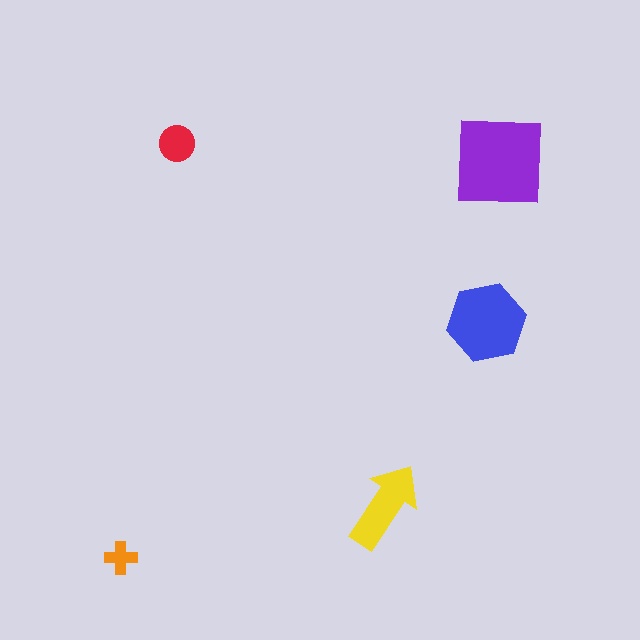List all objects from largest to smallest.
The purple square, the blue hexagon, the yellow arrow, the red circle, the orange cross.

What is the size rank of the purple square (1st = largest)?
1st.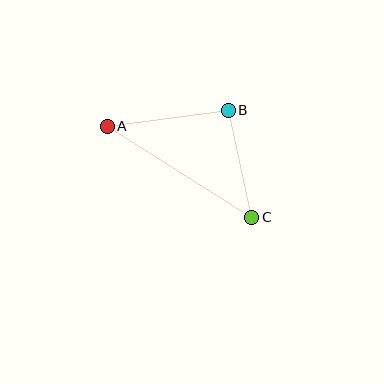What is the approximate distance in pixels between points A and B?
The distance between A and B is approximately 122 pixels.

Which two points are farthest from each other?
Points A and C are farthest from each other.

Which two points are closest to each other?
Points B and C are closest to each other.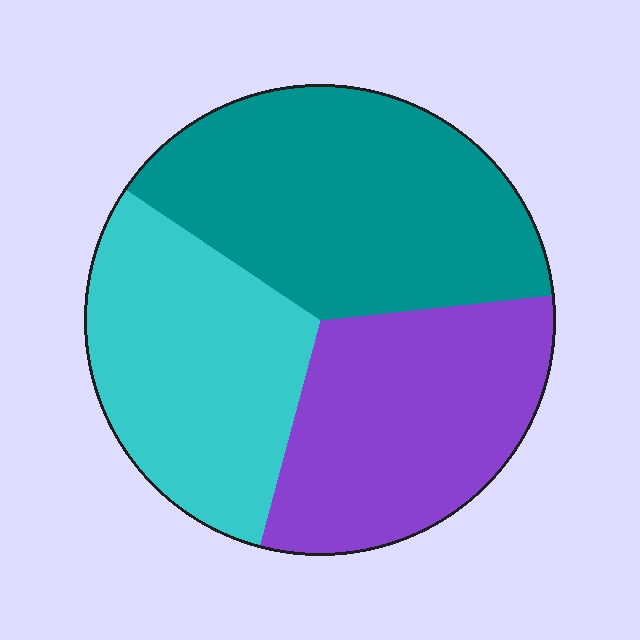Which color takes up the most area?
Teal, at roughly 40%.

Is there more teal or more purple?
Teal.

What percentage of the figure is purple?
Purple takes up about one third (1/3) of the figure.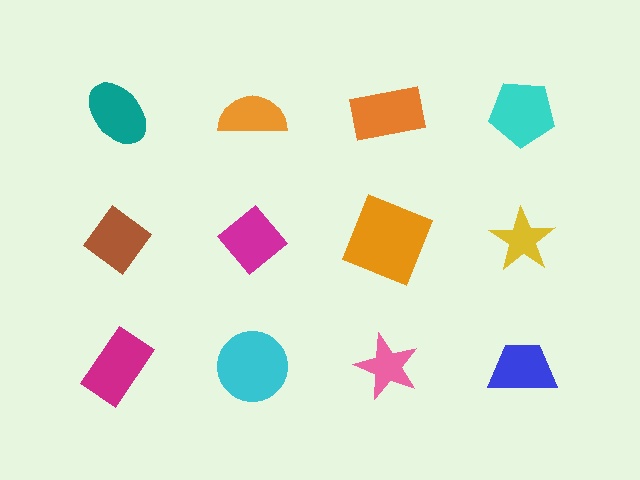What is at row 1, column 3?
An orange rectangle.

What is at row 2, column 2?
A magenta diamond.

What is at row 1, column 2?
An orange semicircle.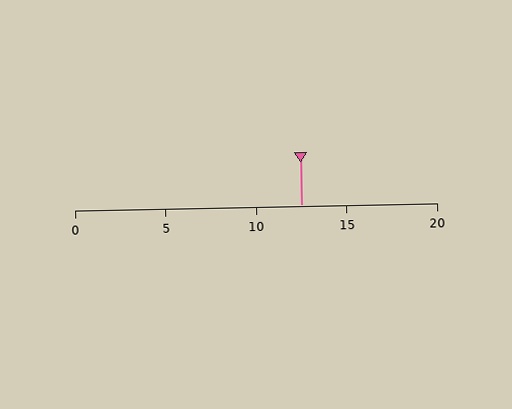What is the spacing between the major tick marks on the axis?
The major ticks are spaced 5 apart.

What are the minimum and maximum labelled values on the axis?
The axis runs from 0 to 20.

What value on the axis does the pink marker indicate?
The marker indicates approximately 12.5.